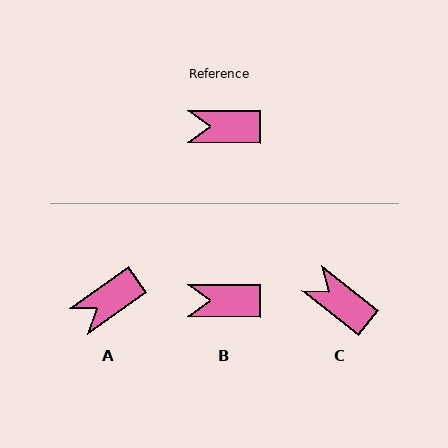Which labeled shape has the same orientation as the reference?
B.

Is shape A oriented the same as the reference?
No, it is off by about 36 degrees.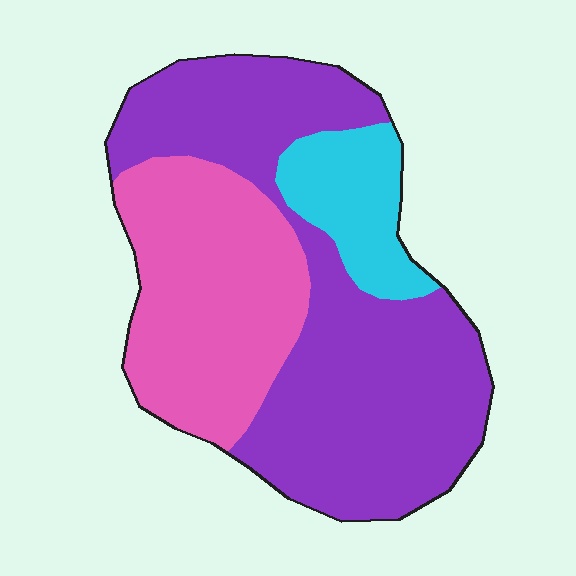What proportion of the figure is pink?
Pink takes up about one third (1/3) of the figure.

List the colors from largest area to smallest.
From largest to smallest: purple, pink, cyan.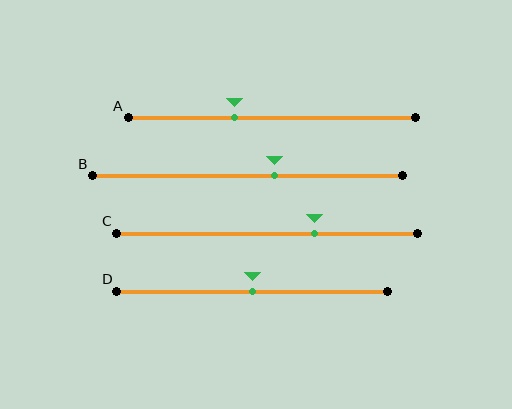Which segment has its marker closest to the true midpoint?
Segment D has its marker closest to the true midpoint.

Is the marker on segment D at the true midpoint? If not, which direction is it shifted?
Yes, the marker on segment D is at the true midpoint.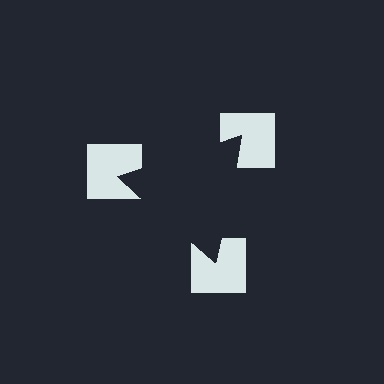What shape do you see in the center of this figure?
An illusory triangle — its edges are inferred from the aligned wedge cuts in the notched squares, not physically drawn.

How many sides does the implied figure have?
3 sides.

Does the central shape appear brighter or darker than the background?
It typically appears slightly darker than the background, even though no actual brightness change is drawn.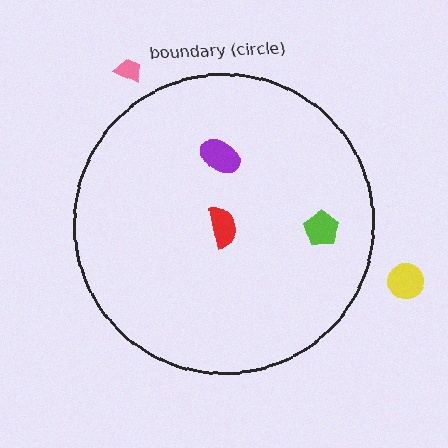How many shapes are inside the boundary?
3 inside, 2 outside.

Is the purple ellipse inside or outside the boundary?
Inside.